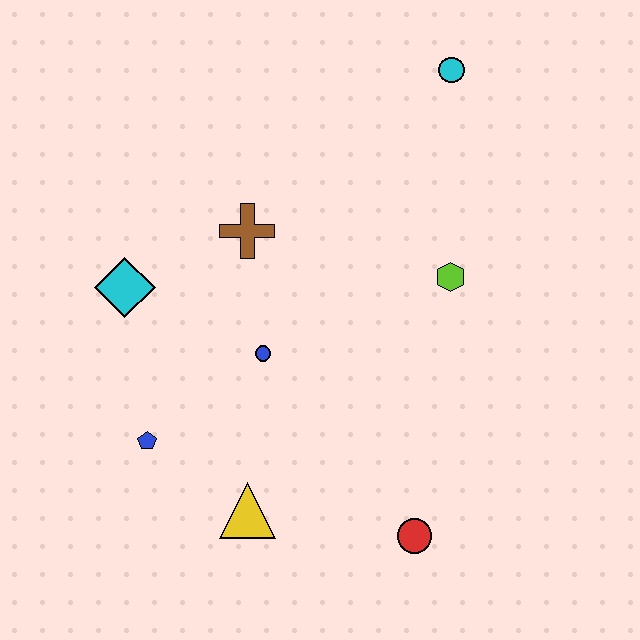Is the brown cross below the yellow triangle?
No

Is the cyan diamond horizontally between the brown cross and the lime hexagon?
No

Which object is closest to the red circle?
The yellow triangle is closest to the red circle.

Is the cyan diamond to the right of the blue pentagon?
No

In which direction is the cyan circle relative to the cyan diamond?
The cyan circle is to the right of the cyan diamond.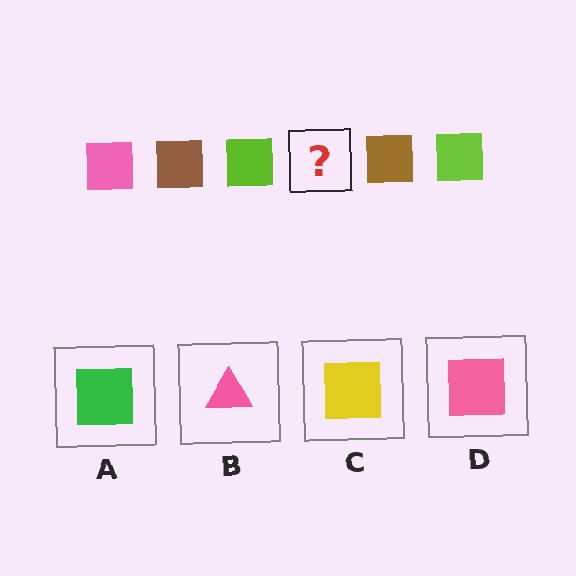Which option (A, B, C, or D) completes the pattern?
D.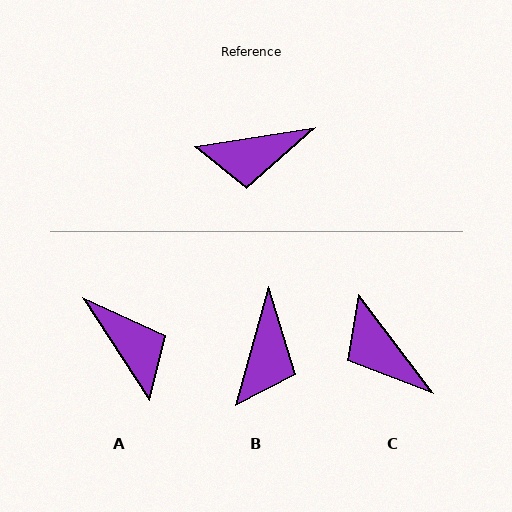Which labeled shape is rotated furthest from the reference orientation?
A, about 114 degrees away.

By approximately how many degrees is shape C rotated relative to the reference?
Approximately 62 degrees clockwise.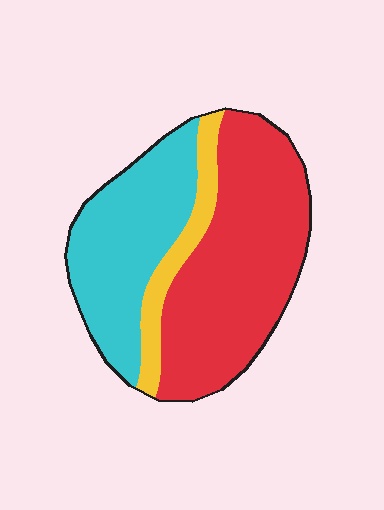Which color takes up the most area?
Red, at roughly 55%.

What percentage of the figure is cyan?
Cyan covers 35% of the figure.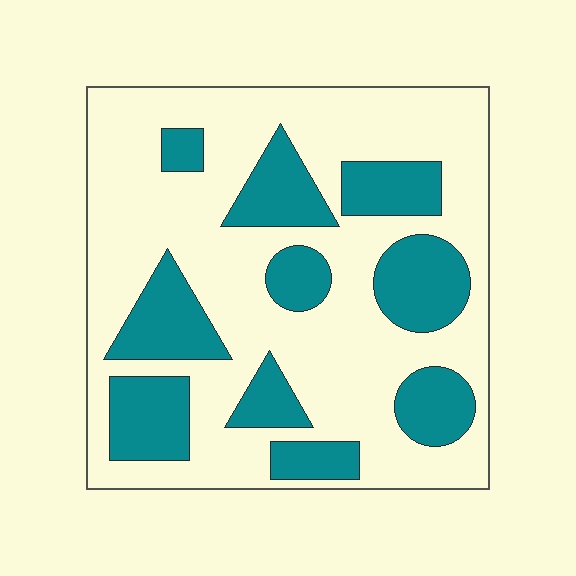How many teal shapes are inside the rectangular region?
10.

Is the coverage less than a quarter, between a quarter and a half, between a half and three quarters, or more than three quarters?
Between a quarter and a half.